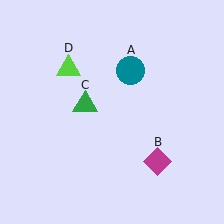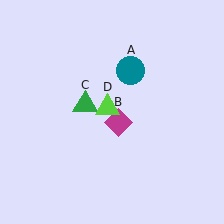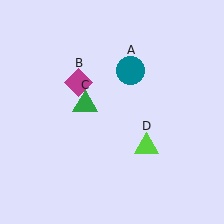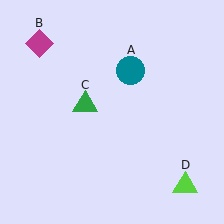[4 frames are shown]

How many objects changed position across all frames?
2 objects changed position: magenta diamond (object B), lime triangle (object D).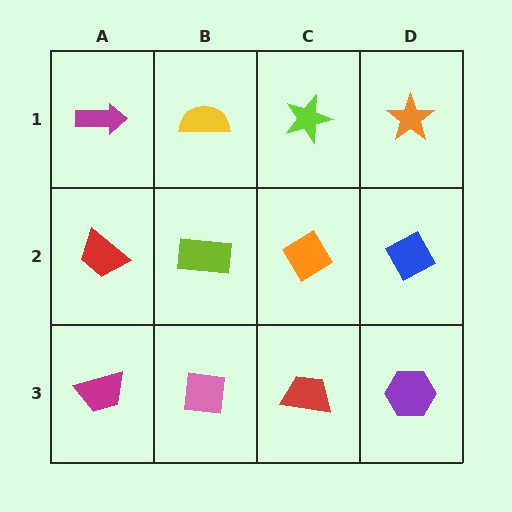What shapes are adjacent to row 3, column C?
An orange diamond (row 2, column C), a pink square (row 3, column B), a purple hexagon (row 3, column D).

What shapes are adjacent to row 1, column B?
A lime rectangle (row 2, column B), a magenta arrow (row 1, column A), a lime star (row 1, column C).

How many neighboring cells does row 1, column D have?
2.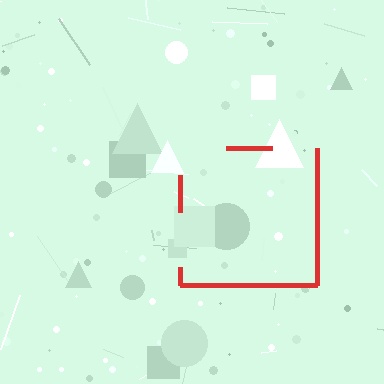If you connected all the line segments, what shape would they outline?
They would outline a square.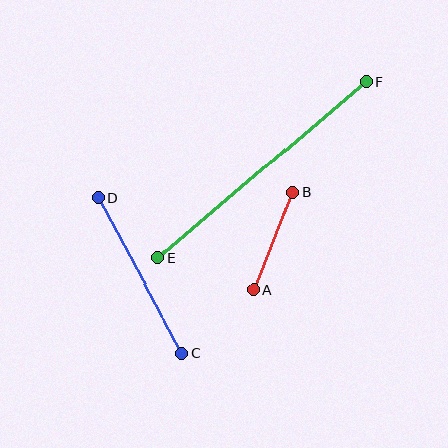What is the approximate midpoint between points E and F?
The midpoint is at approximately (262, 170) pixels.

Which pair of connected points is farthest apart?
Points E and F are farthest apart.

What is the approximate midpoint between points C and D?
The midpoint is at approximately (140, 275) pixels.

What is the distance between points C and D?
The distance is approximately 176 pixels.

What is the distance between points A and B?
The distance is approximately 106 pixels.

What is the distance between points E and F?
The distance is approximately 273 pixels.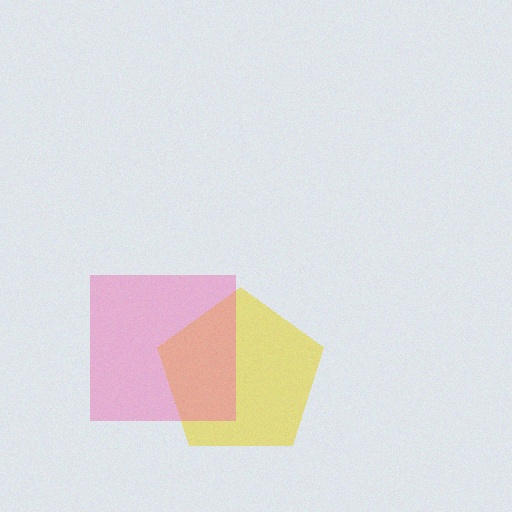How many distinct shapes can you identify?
There are 2 distinct shapes: a yellow pentagon, a pink square.